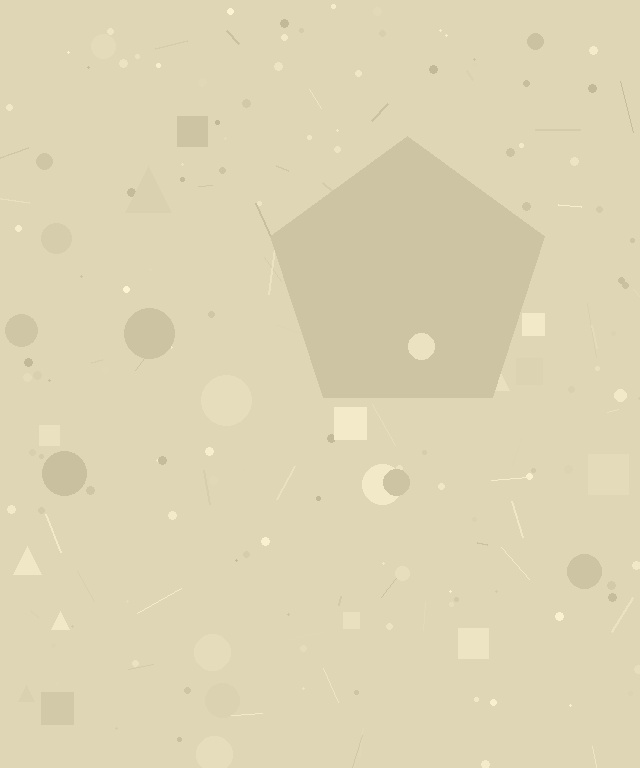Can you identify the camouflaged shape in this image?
The camouflaged shape is a pentagon.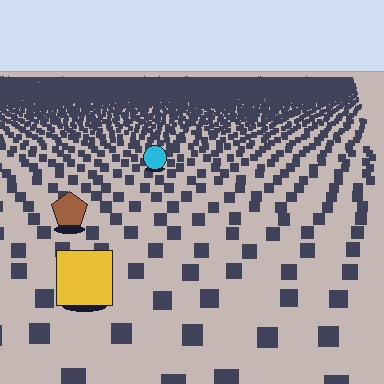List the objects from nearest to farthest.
From nearest to farthest: the yellow square, the brown pentagon, the cyan circle.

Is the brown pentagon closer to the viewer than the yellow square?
No. The yellow square is closer — you can tell from the texture gradient: the ground texture is coarser near it.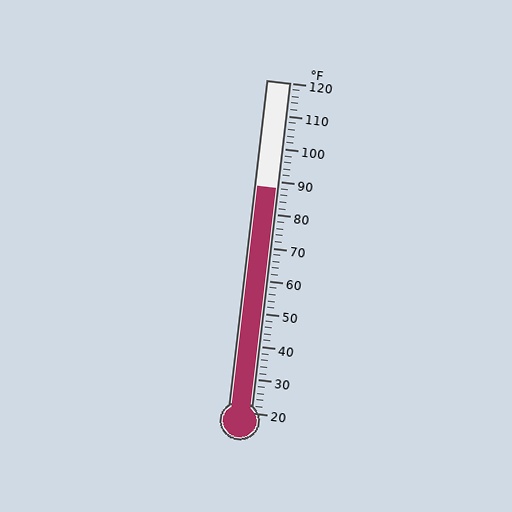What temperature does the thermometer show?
The thermometer shows approximately 88°F.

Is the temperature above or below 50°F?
The temperature is above 50°F.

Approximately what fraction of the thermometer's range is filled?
The thermometer is filled to approximately 70% of its range.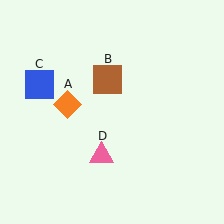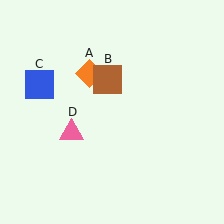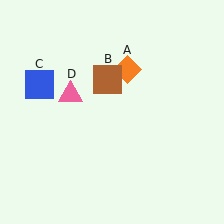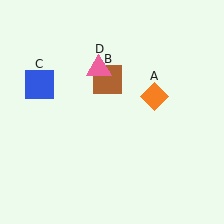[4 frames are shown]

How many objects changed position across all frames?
2 objects changed position: orange diamond (object A), pink triangle (object D).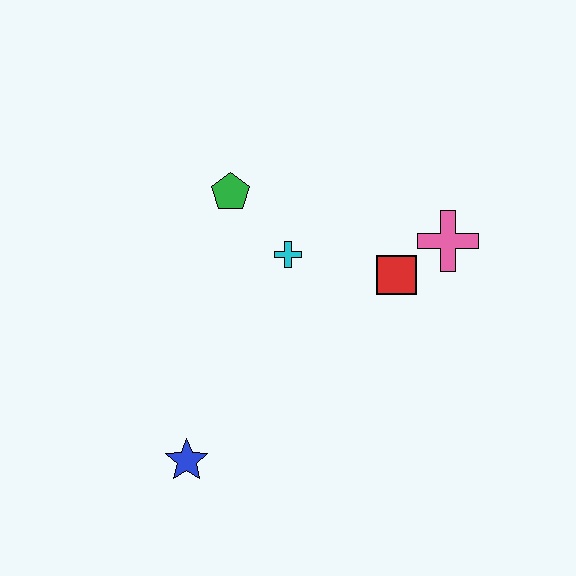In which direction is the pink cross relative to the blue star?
The pink cross is to the right of the blue star.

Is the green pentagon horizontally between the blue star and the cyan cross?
Yes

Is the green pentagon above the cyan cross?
Yes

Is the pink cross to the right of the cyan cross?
Yes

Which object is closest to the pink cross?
The red square is closest to the pink cross.